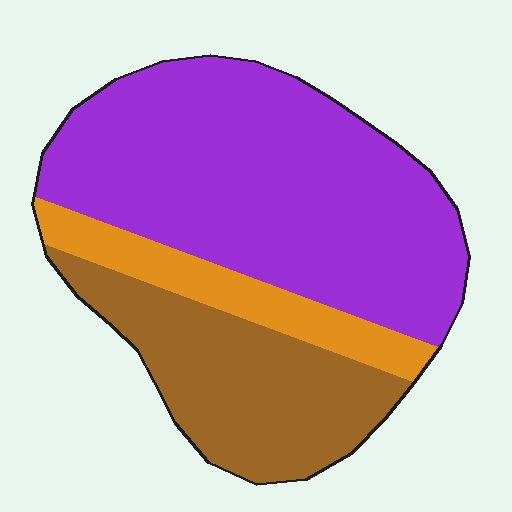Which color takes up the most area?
Purple, at roughly 60%.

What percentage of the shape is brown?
Brown covers 28% of the shape.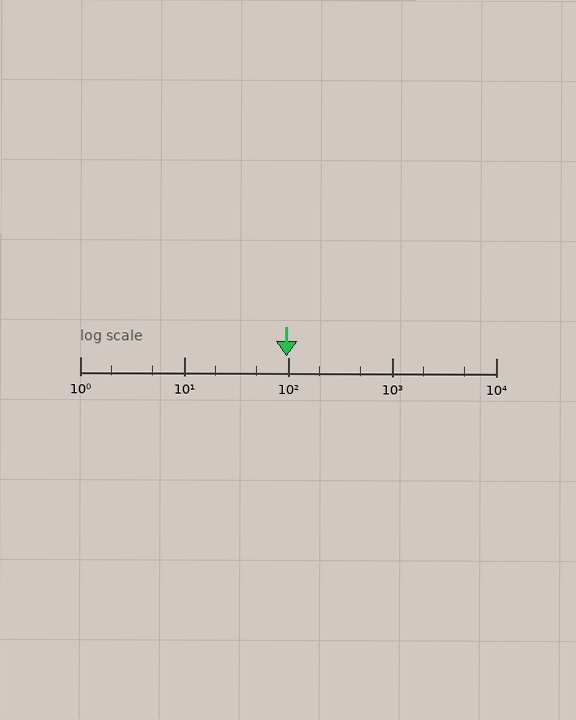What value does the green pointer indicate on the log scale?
The pointer indicates approximately 97.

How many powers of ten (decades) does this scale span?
The scale spans 4 decades, from 1 to 10000.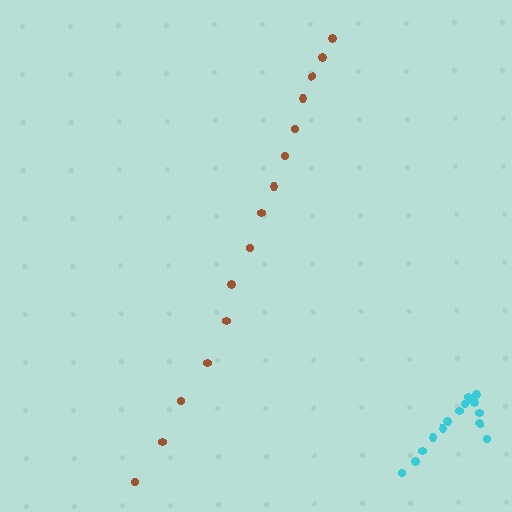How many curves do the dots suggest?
There are 2 distinct paths.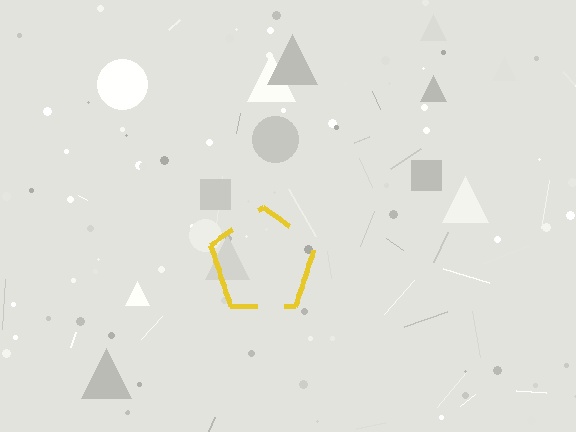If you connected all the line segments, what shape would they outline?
They would outline a pentagon.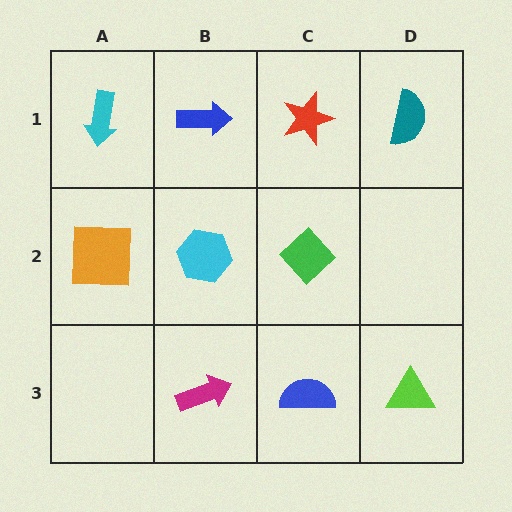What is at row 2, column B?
A cyan hexagon.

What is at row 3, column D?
A lime triangle.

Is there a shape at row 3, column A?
No, that cell is empty.